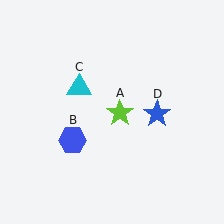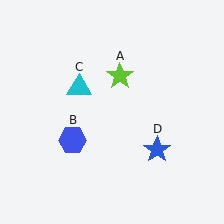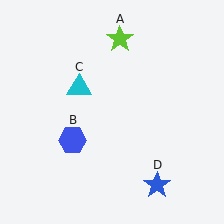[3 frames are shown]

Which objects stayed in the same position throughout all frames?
Blue hexagon (object B) and cyan triangle (object C) remained stationary.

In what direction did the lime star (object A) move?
The lime star (object A) moved up.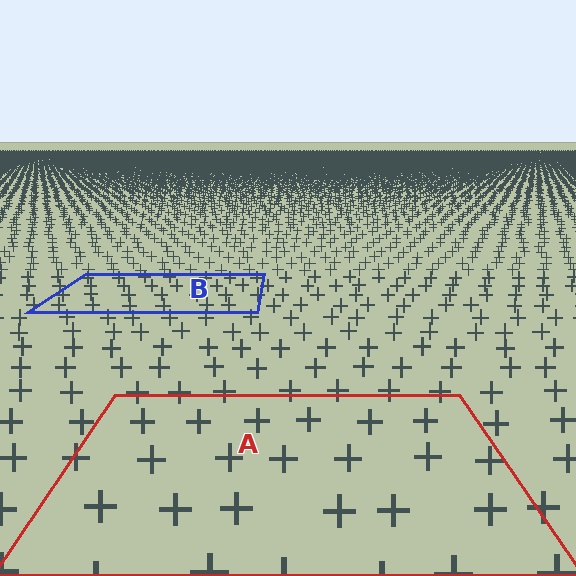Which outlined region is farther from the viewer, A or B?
Region B is farther from the viewer — the texture elements inside it appear smaller and more densely packed.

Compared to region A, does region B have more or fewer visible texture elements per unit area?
Region B has more texture elements per unit area — they are packed more densely because it is farther away.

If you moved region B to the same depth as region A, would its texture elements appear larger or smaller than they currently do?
They would appear larger. At a closer depth, the same texture elements are projected at a bigger on-screen size.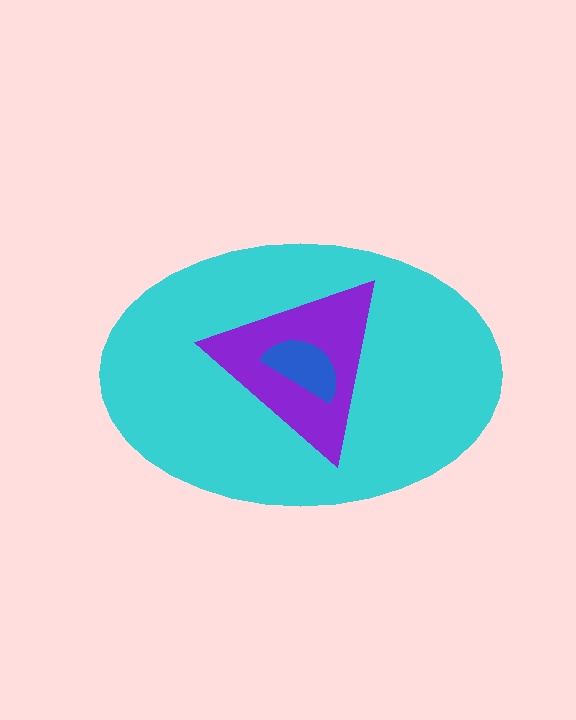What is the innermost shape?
The blue semicircle.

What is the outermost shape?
The cyan ellipse.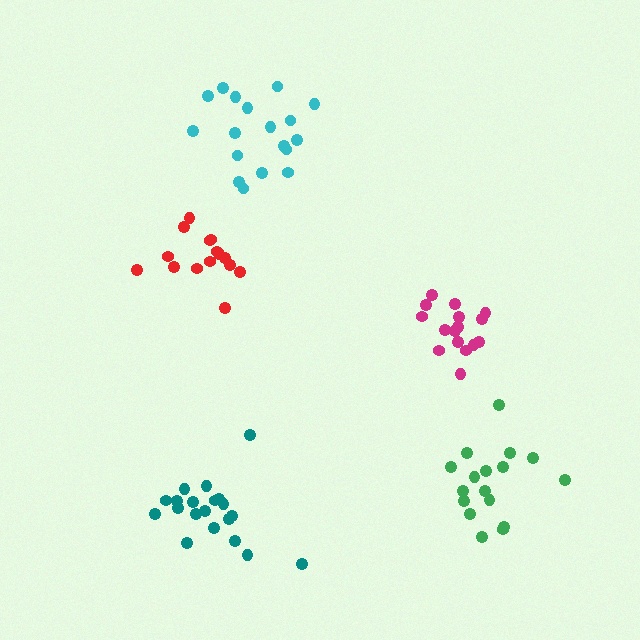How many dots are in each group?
Group 1: 16 dots, Group 2: 20 dots, Group 3: 16 dots, Group 4: 17 dots, Group 5: 18 dots (87 total).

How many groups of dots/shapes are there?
There are 5 groups.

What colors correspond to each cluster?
The clusters are colored: red, teal, magenta, green, cyan.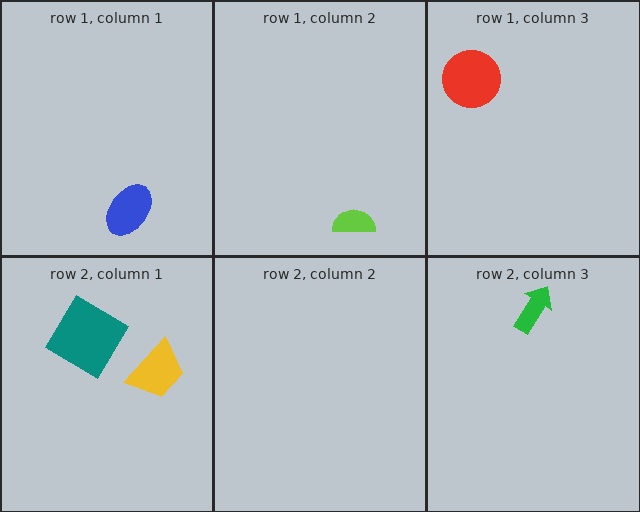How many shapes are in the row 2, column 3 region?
1.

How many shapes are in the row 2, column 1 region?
2.